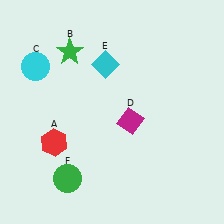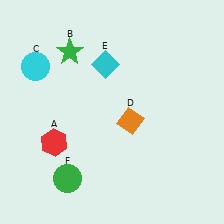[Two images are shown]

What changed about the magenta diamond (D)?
In Image 1, D is magenta. In Image 2, it changed to orange.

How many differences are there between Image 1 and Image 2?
There is 1 difference between the two images.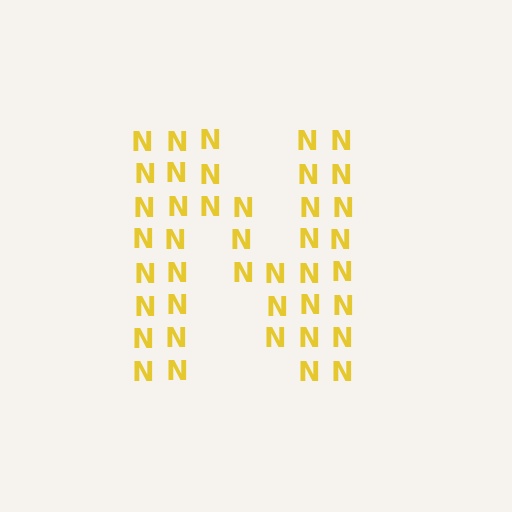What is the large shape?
The large shape is the letter N.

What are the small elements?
The small elements are letter N's.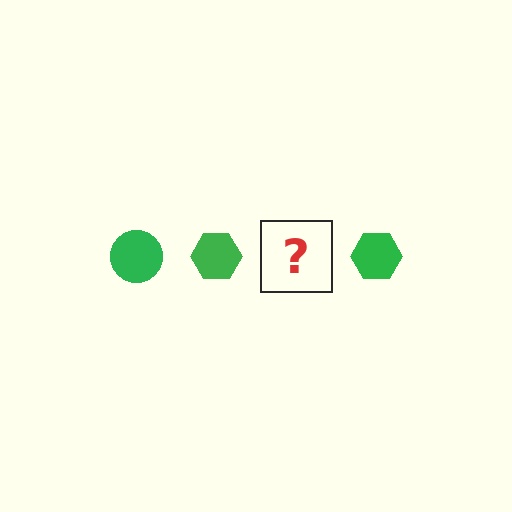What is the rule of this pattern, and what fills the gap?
The rule is that the pattern cycles through circle, hexagon shapes in green. The gap should be filled with a green circle.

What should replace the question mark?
The question mark should be replaced with a green circle.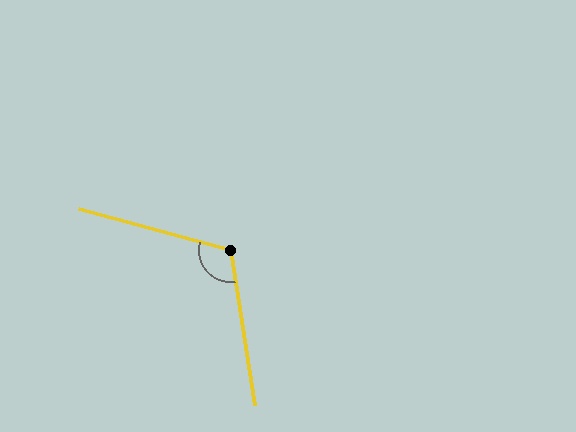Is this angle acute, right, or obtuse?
It is obtuse.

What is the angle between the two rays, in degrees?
Approximately 114 degrees.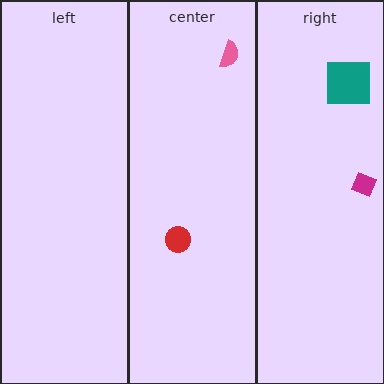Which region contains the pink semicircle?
The center region.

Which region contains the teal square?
The right region.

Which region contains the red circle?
The center region.